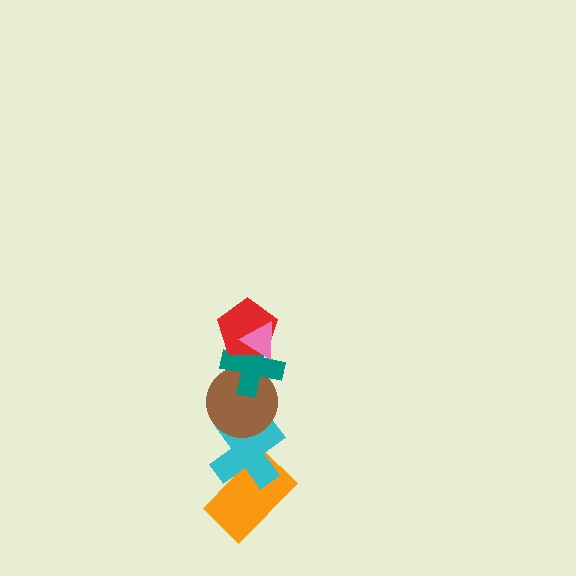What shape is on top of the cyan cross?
The brown circle is on top of the cyan cross.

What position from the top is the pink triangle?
The pink triangle is 1st from the top.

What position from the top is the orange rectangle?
The orange rectangle is 6th from the top.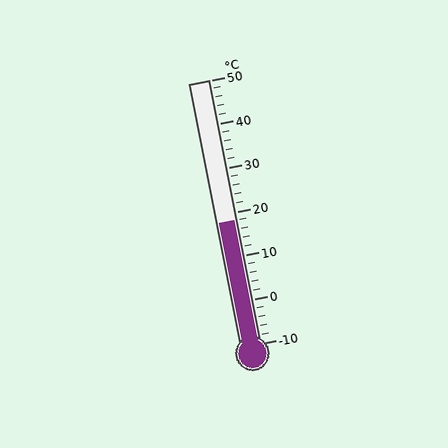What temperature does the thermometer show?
The thermometer shows approximately 18°C.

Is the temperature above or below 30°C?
The temperature is below 30°C.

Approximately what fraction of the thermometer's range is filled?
The thermometer is filled to approximately 45% of its range.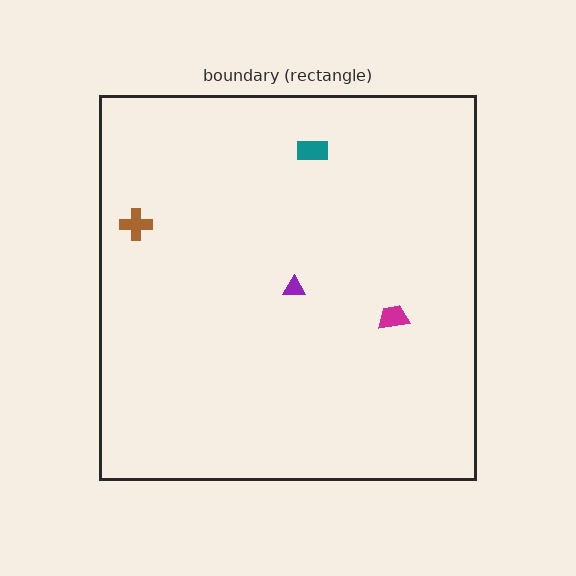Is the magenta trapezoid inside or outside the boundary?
Inside.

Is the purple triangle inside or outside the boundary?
Inside.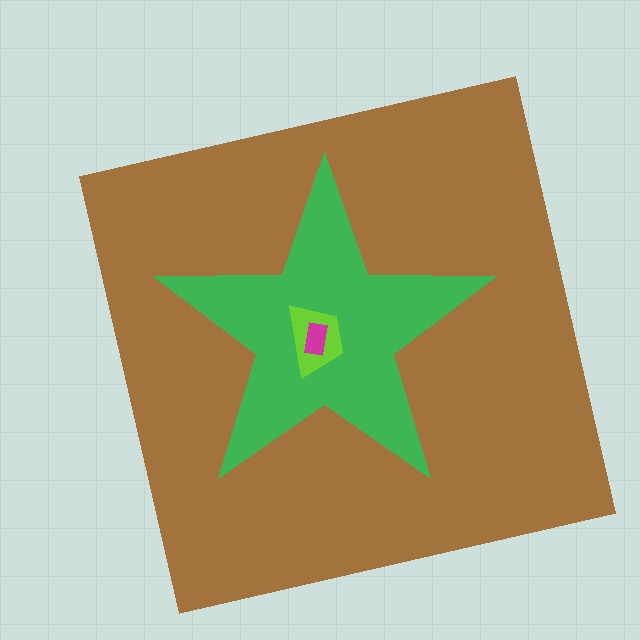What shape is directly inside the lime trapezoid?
The magenta rectangle.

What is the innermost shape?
The magenta rectangle.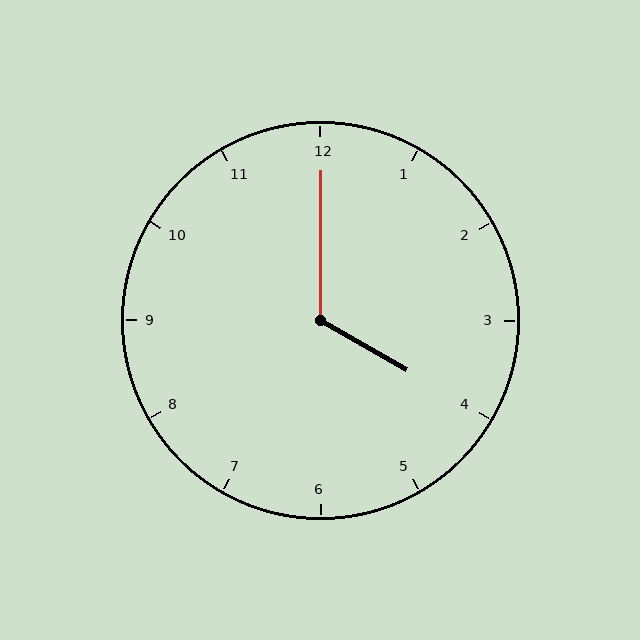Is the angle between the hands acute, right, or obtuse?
It is obtuse.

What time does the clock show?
4:00.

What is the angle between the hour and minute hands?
Approximately 120 degrees.